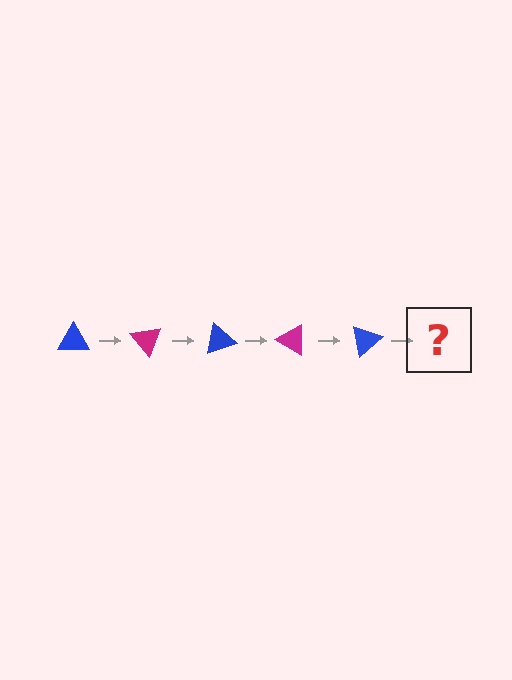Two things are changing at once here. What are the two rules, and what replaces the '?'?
The two rules are that it rotates 50 degrees each step and the color cycles through blue and magenta. The '?' should be a magenta triangle, rotated 250 degrees from the start.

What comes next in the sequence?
The next element should be a magenta triangle, rotated 250 degrees from the start.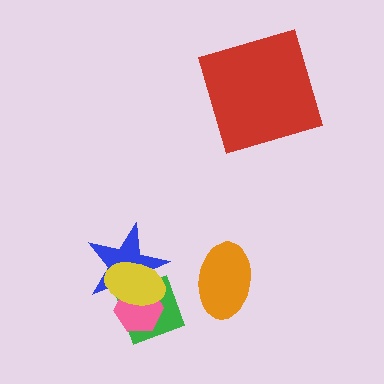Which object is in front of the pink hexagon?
The yellow ellipse is in front of the pink hexagon.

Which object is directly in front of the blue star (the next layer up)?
The green square is directly in front of the blue star.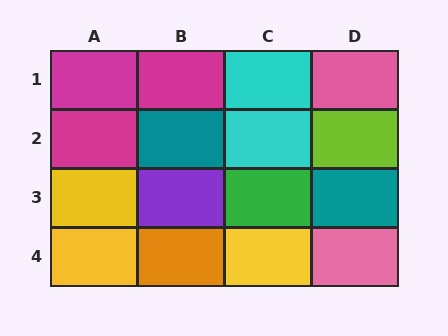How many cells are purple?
1 cell is purple.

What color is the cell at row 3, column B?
Purple.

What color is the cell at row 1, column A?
Magenta.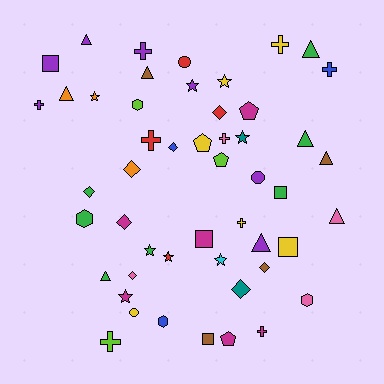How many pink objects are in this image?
There are 4 pink objects.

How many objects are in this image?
There are 50 objects.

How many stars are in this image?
There are 8 stars.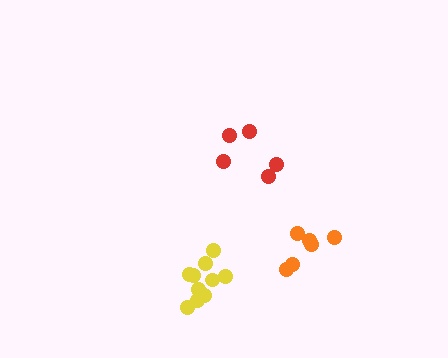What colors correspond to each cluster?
The clusters are colored: yellow, red, orange.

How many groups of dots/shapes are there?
There are 3 groups.